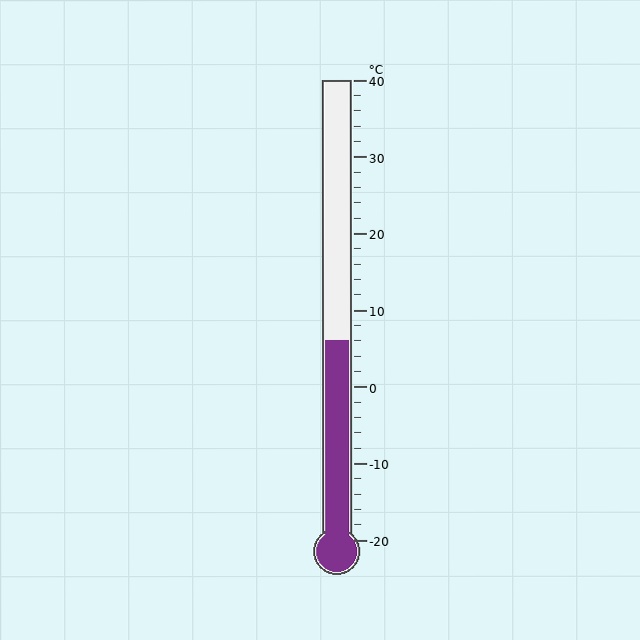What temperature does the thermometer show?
The thermometer shows approximately 6°C.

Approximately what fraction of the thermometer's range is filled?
The thermometer is filled to approximately 45% of its range.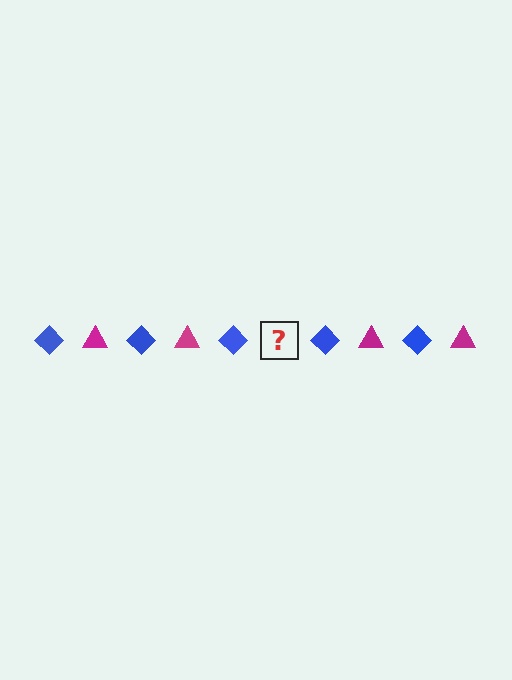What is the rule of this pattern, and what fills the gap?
The rule is that the pattern alternates between blue diamond and magenta triangle. The gap should be filled with a magenta triangle.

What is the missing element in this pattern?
The missing element is a magenta triangle.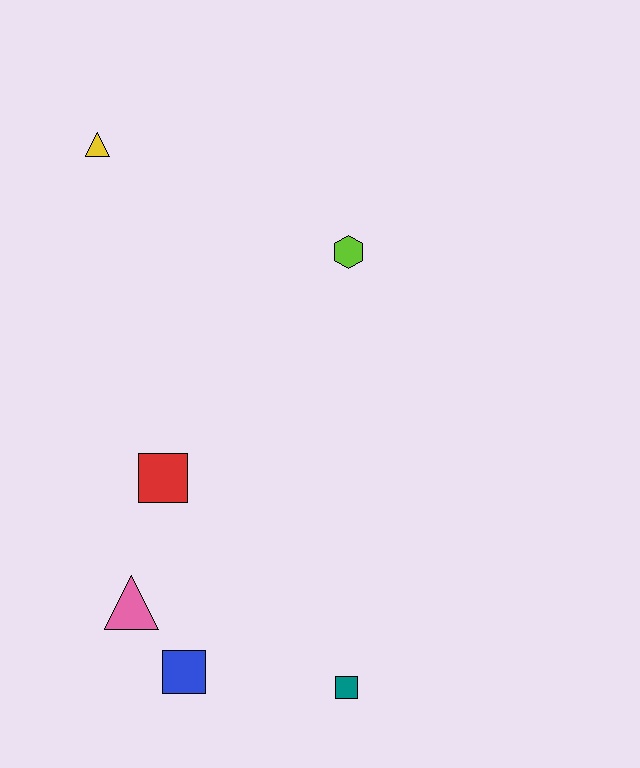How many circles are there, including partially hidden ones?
There are no circles.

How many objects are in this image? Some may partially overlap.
There are 6 objects.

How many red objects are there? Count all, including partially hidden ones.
There is 1 red object.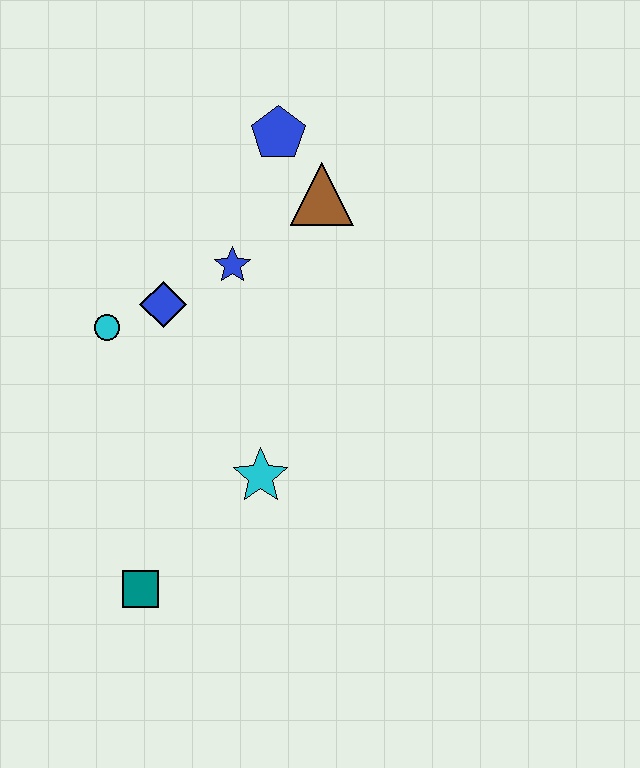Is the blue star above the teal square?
Yes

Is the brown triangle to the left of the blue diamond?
No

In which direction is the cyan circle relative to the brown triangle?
The cyan circle is to the left of the brown triangle.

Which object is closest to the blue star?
The blue diamond is closest to the blue star.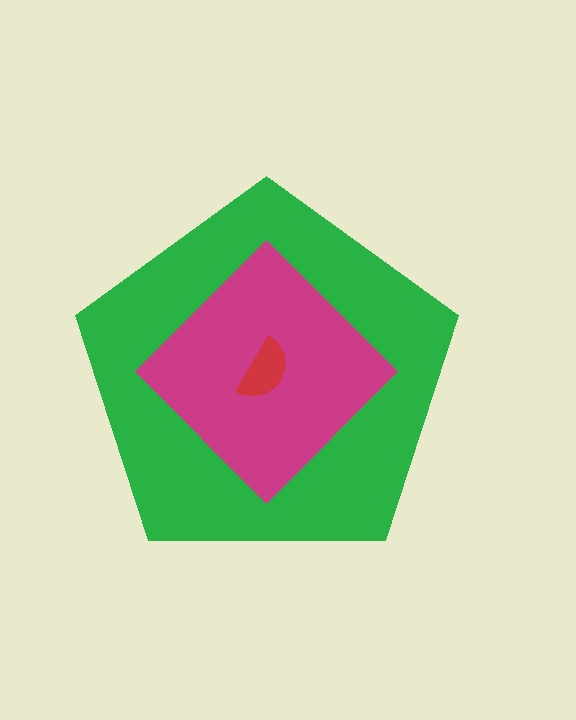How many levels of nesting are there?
3.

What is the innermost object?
The red semicircle.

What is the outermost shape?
The green pentagon.